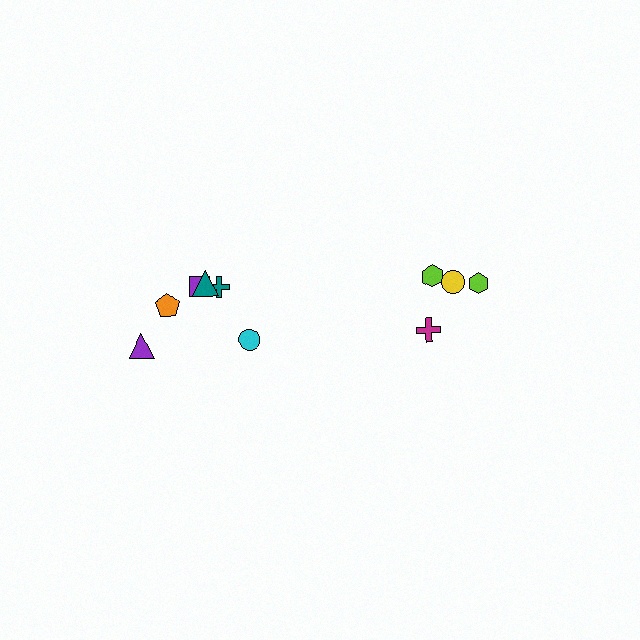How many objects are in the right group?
There are 4 objects.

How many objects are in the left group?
There are 6 objects.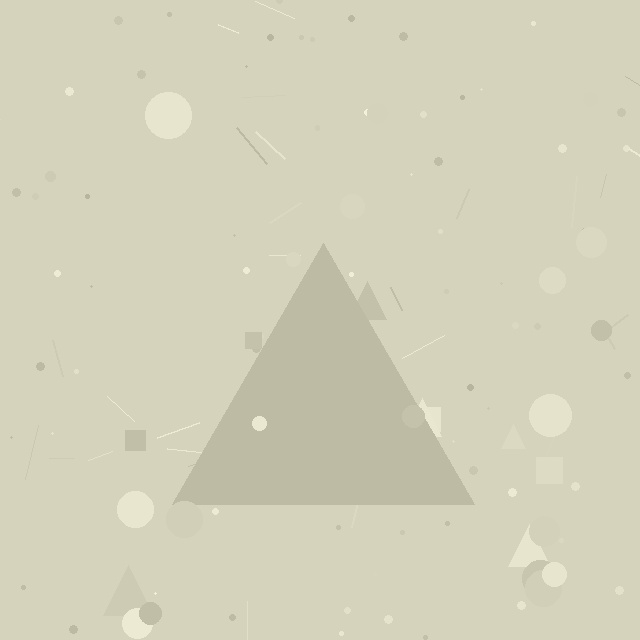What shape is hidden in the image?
A triangle is hidden in the image.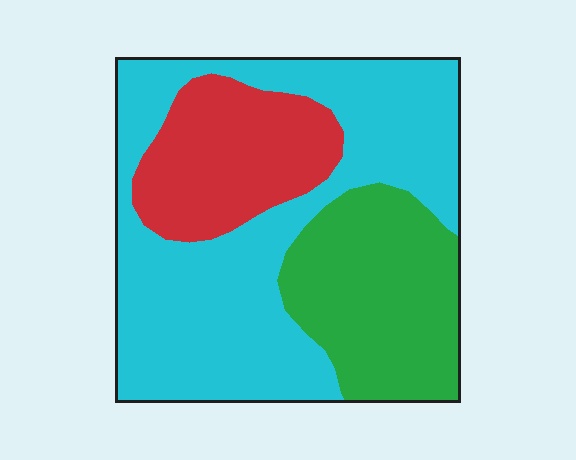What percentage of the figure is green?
Green covers roughly 25% of the figure.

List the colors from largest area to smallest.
From largest to smallest: cyan, green, red.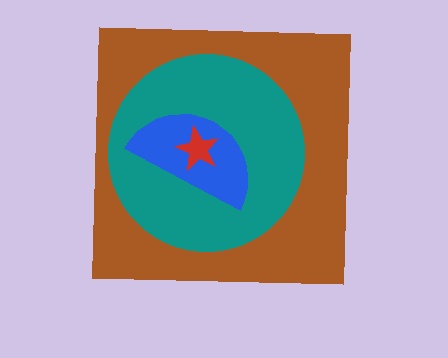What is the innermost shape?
The red star.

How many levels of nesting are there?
4.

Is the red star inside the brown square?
Yes.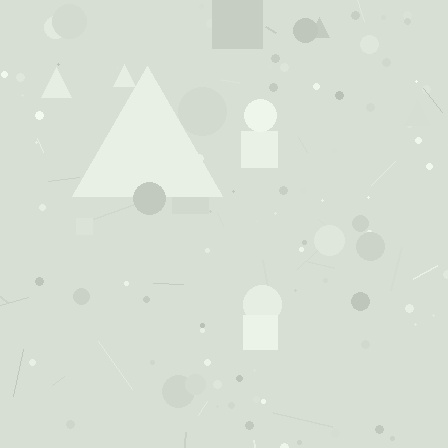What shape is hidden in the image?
A triangle is hidden in the image.